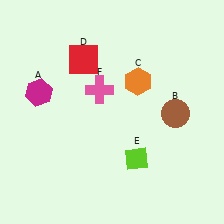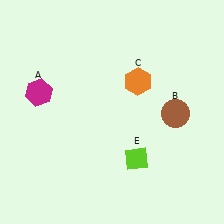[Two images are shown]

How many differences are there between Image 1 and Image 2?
There are 2 differences between the two images.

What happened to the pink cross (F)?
The pink cross (F) was removed in Image 2. It was in the top-left area of Image 1.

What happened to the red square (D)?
The red square (D) was removed in Image 2. It was in the top-left area of Image 1.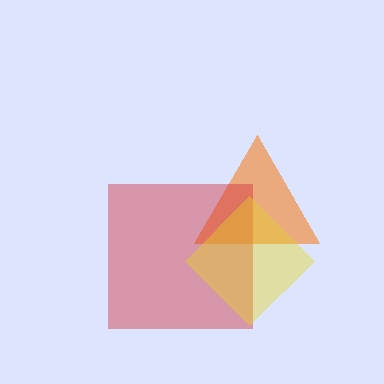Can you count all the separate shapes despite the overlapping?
Yes, there are 3 separate shapes.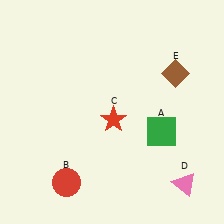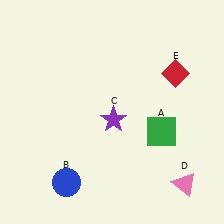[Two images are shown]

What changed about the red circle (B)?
In Image 1, B is red. In Image 2, it changed to blue.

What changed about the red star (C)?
In Image 1, C is red. In Image 2, it changed to purple.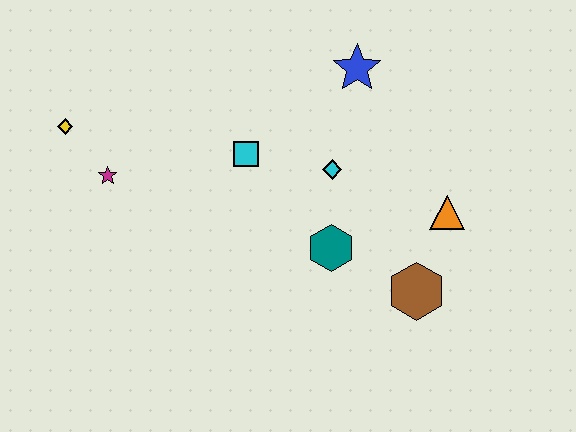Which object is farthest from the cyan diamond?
The yellow diamond is farthest from the cyan diamond.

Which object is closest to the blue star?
The cyan diamond is closest to the blue star.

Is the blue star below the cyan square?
No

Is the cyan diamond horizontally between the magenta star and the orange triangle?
Yes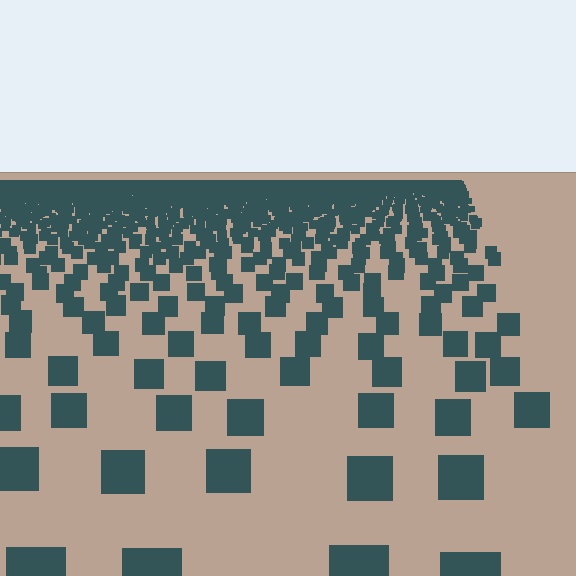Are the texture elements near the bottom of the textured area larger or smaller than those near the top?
Larger. Near the bottom, elements are closer to the viewer and appear at a bigger on-screen size.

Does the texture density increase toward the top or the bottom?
Density increases toward the top.